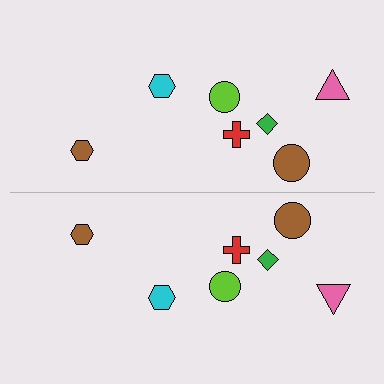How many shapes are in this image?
There are 14 shapes in this image.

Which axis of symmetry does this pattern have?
The pattern has a horizontal axis of symmetry running through the center of the image.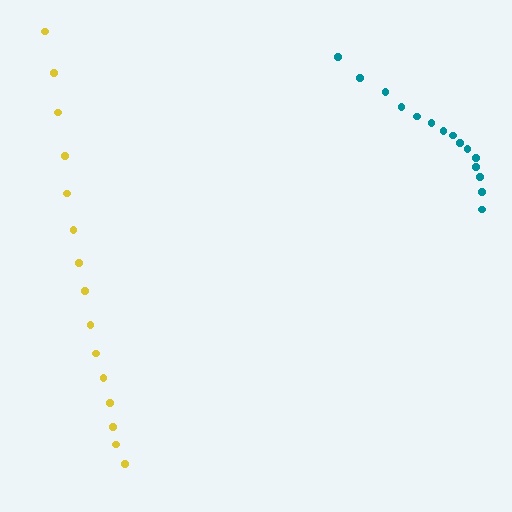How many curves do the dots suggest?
There are 2 distinct paths.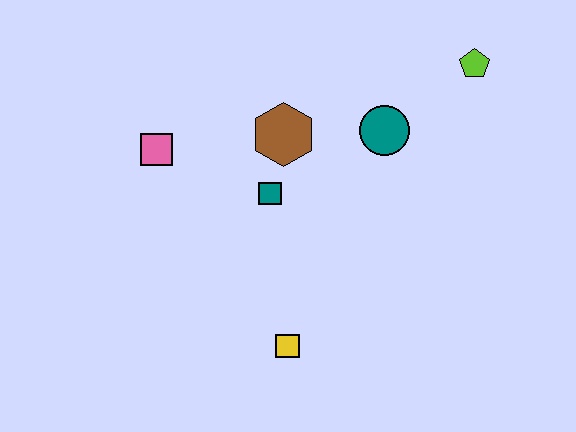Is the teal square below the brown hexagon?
Yes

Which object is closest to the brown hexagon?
The teal square is closest to the brown hexagon.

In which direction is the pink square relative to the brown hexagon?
The pink square is to the left of the brown hexagon.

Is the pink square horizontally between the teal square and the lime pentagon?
No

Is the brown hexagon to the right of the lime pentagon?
No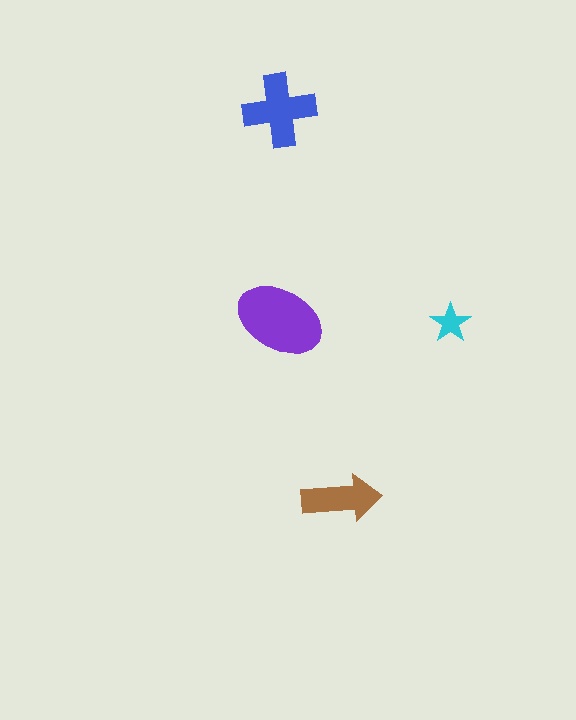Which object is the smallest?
The cyan star.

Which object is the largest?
The purple ellipse.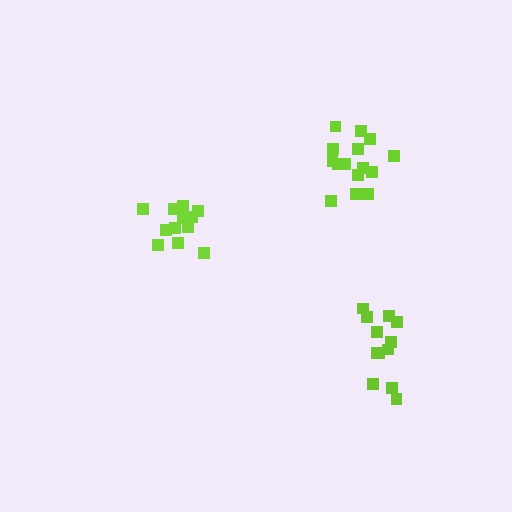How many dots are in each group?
Group 1: 12 dots, Group 2: 12 dots, Group 3: 15 dots (39 total).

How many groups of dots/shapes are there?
There are 3 groups.